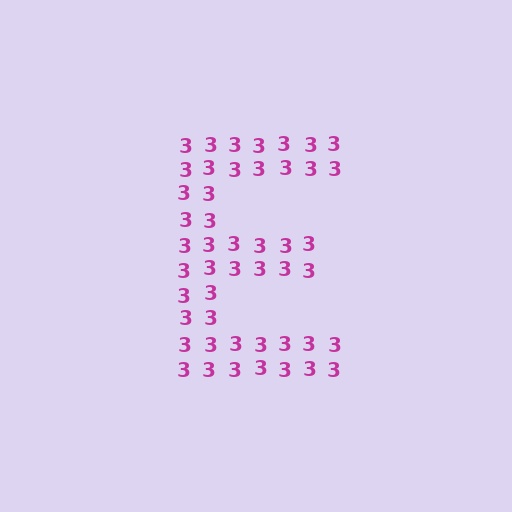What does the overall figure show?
The overall figure shows the letter E.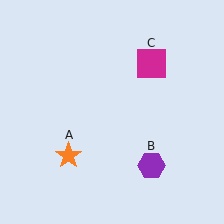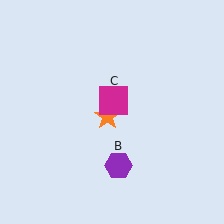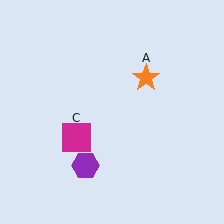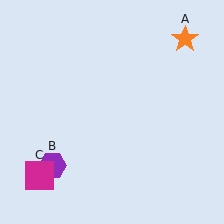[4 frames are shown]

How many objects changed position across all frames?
3 objects changed position: orange star (object A), purple hexagon (object B), magenta square (object C).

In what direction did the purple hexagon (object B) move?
The purple hexagon (object B) moved left.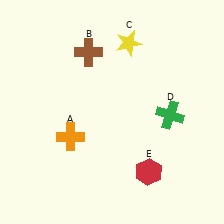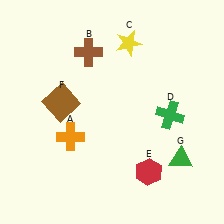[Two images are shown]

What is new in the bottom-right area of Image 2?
A green triangle (G) was added in the bottom-right area of Image 2.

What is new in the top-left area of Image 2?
A brown square (F) was added in the top-left area of Image 2.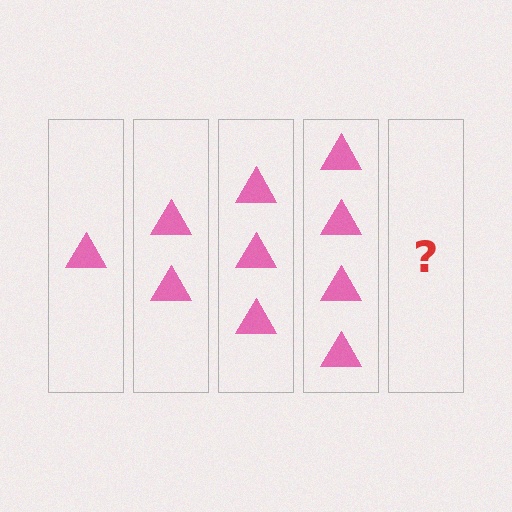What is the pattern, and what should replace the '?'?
The pattern is that each step adds one more triangle. The '?' should be 5 triangles.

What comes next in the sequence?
The next element should be 5 triangles.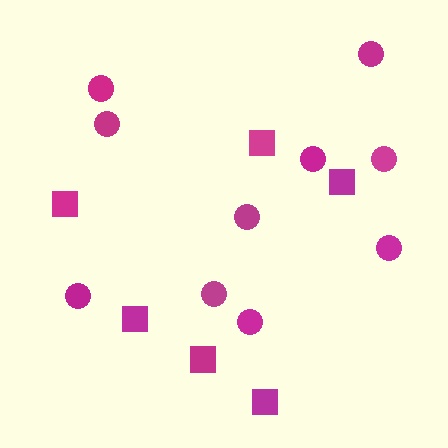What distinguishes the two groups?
There are 2 groups: one group of circles (10) and one group of squares (6).